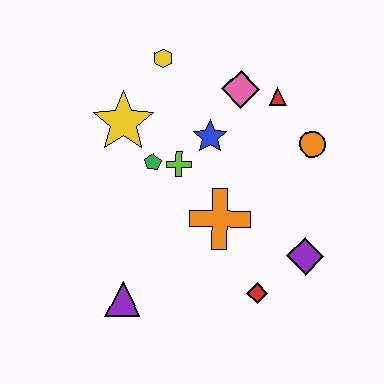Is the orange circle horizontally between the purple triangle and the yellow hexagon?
No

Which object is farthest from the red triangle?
The purple triangle is farthest from the red triangle.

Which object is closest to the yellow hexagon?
The yellow star is closest to the yellow hexagon.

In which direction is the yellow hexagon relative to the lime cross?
The yellow hexagon is above the lime cross.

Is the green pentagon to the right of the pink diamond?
No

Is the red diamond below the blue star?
Yes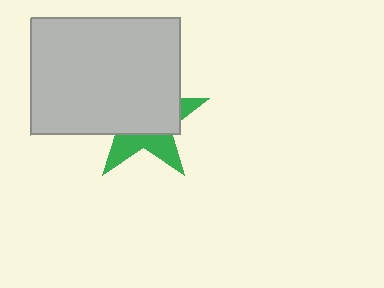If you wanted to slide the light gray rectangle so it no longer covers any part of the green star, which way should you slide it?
Slide it up — that is the most direct way to separate the two shapes.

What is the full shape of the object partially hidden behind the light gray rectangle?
The partially hidden object is a green star.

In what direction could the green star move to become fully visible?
The green star could move down. That would shift it out from behind the light gray rectangle entirely.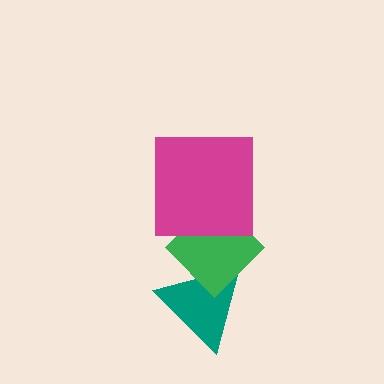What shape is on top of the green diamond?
The magenta square is on top of the green diamond.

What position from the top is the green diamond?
The green diamond is 2nd from the top.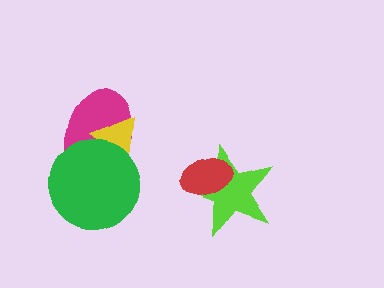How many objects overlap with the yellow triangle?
2 objects overlap with the yellow triangle.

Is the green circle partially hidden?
No, no other shape covers it.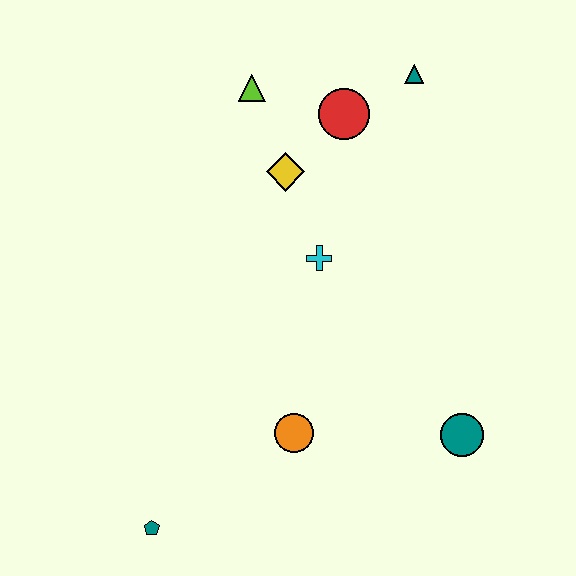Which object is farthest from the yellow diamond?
The teal pentagon is farthest from the yellow diamond.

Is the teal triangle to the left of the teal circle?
Yes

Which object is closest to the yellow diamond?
The red circle is closest to the yellow diamond.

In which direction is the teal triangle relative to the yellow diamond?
The teal triangle is to the right of the yellow diamond.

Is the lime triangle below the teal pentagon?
No